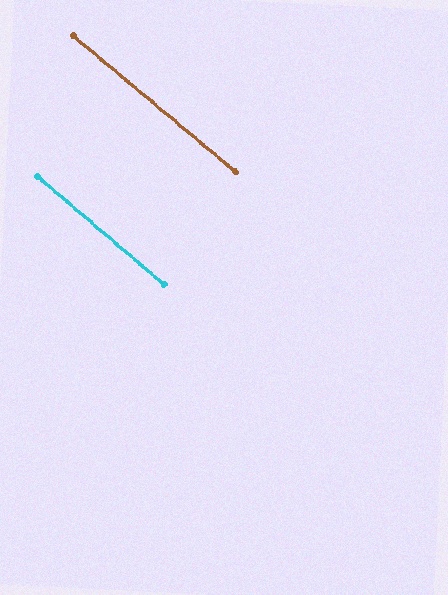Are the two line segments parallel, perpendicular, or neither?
Parallel — their directions differ by only 0.5°.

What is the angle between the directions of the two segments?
Approximately 0 degrees.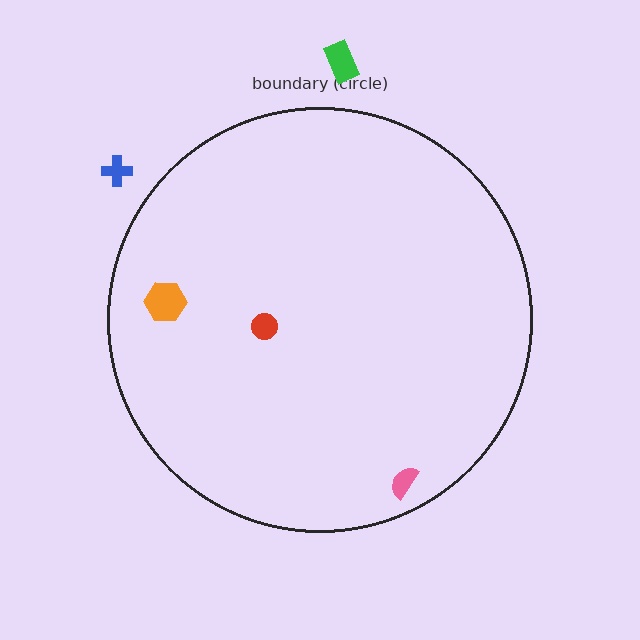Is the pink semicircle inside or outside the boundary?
Inside.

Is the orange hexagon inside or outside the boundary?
Inside.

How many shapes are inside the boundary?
3 inside, 2 outside.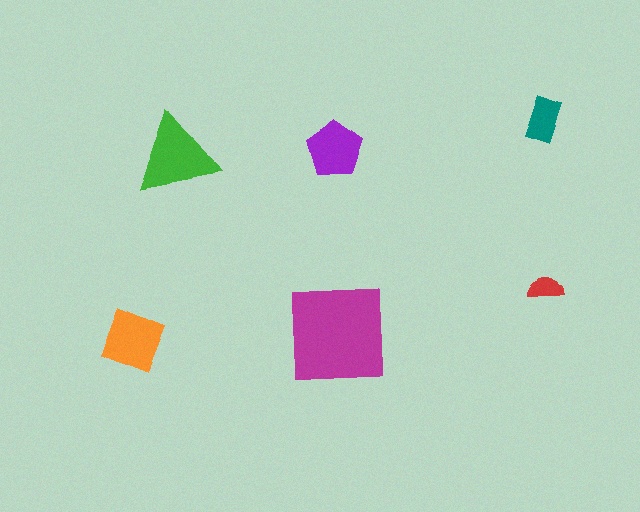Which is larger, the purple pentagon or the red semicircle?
The purple pentagon.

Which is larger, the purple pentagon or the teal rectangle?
The purple pentagon.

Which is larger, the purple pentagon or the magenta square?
The magenta square.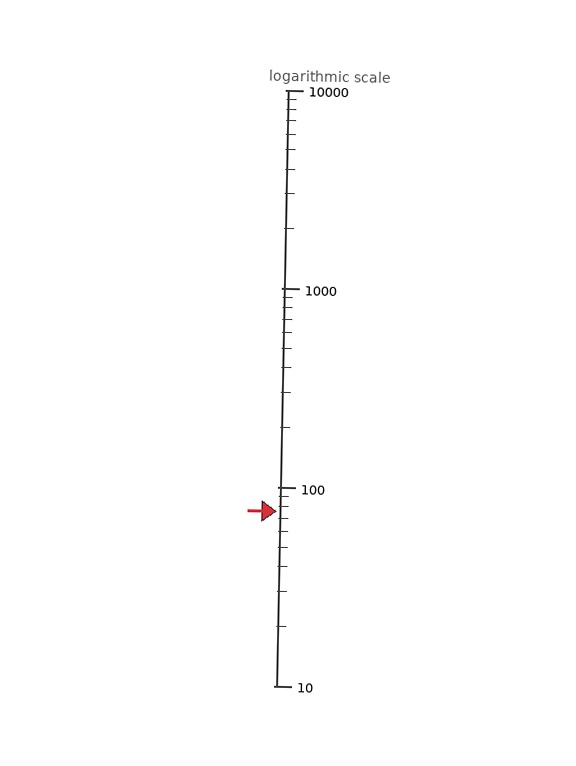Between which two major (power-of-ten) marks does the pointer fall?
The pointer is between 10 and 100.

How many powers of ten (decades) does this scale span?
The scale spans 3 decades, from 10 to 10000.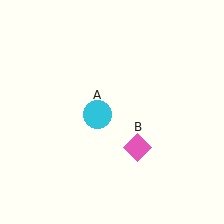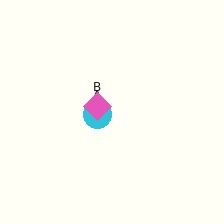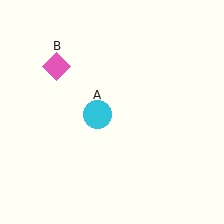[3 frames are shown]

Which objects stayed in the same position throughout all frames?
Cyan circle (object A) remained stationary.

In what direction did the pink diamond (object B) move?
The pink diamond (object B) moved up and to the left.